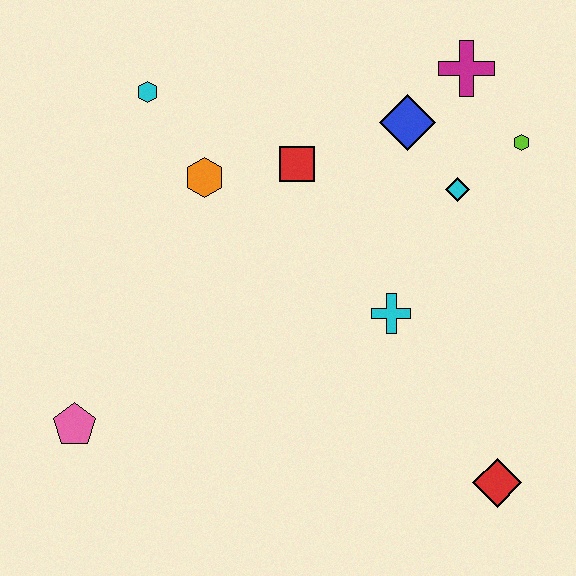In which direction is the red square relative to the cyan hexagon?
The red square is to the right of the cyan hexagon.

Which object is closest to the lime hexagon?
The cyan diamond is closest to the lime hexagon.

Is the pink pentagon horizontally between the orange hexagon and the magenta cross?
No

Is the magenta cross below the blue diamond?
No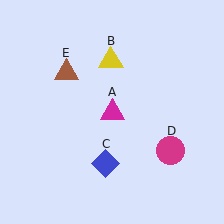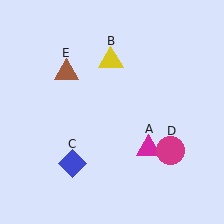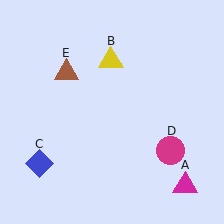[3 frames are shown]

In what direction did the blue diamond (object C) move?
The blue diamond (object C) moved left.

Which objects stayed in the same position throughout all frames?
Yellow triangle (object B) and magenta circle (object D) and brown triangle (object E) remained stationary.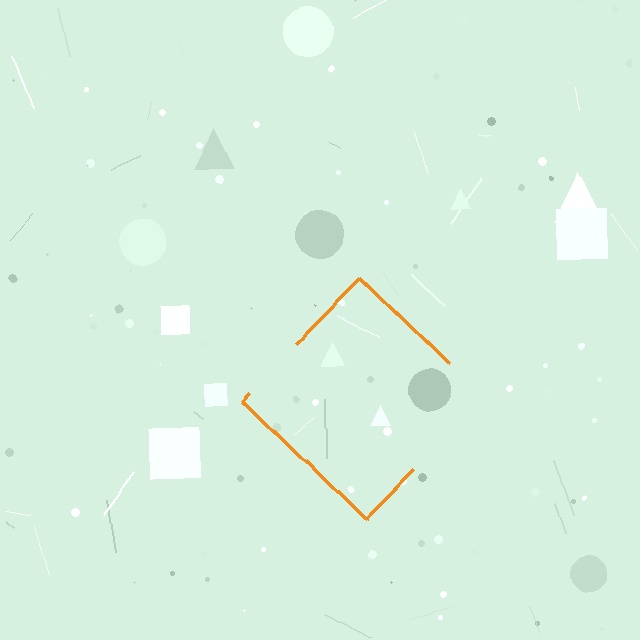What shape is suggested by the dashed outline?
The dashed outline suggests a diamond.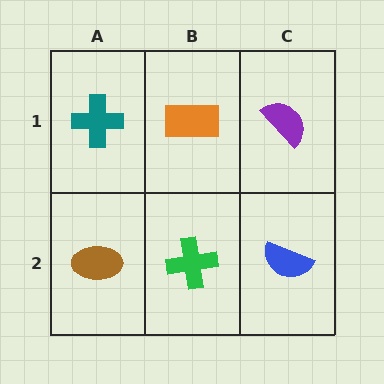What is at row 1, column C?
A purple semicircle.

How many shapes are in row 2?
3 shapes.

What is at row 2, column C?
A blue semicircle.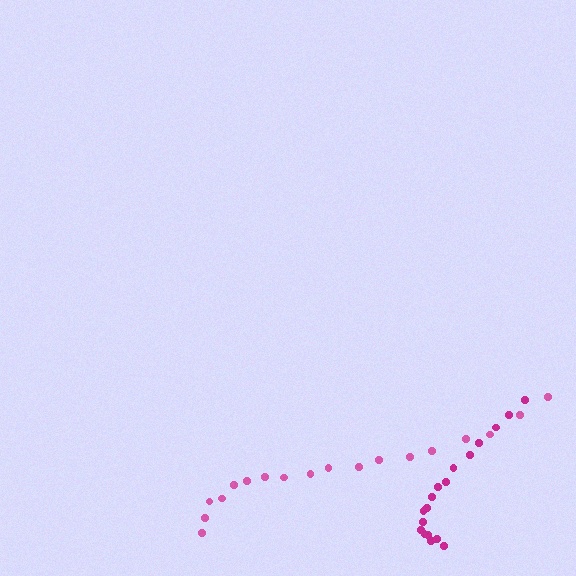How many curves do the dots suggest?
There are 2 distinct paths.